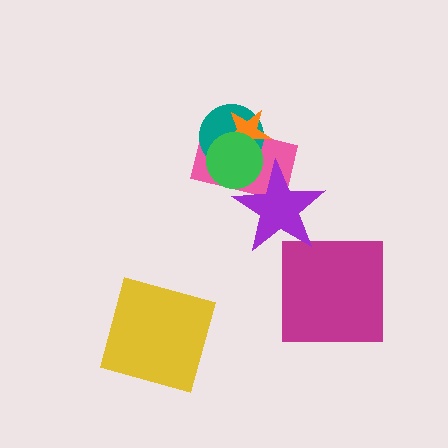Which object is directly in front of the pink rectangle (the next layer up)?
The purple star is directly in front of the pink rectangle.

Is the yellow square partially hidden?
No, no other shape covers it.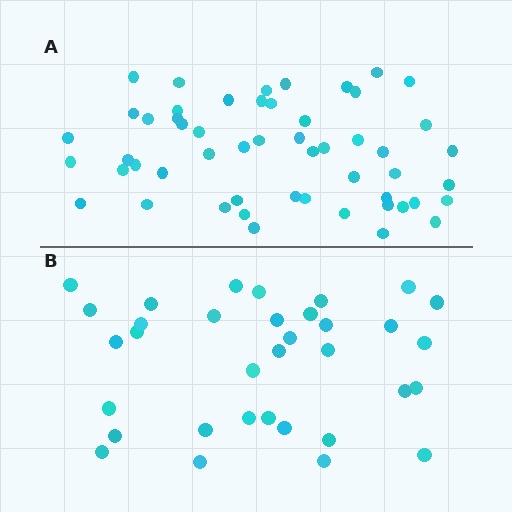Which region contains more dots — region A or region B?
Region A (the top region) has more dots.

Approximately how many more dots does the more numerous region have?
Region A has approximately 20 more dots than region B.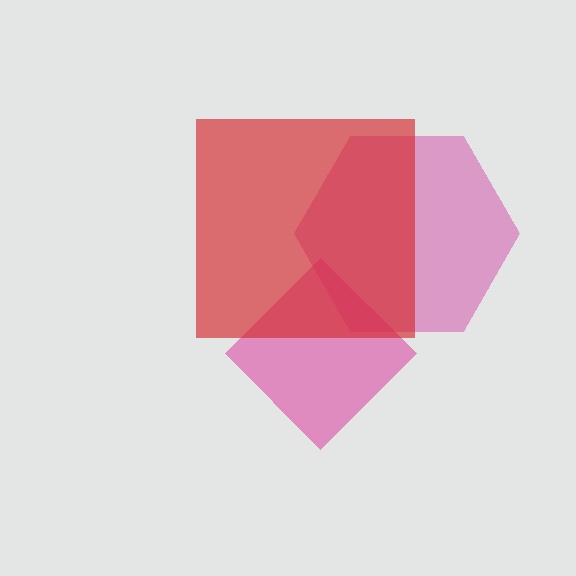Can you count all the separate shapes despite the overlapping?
Yes, there are 3 separate shapes.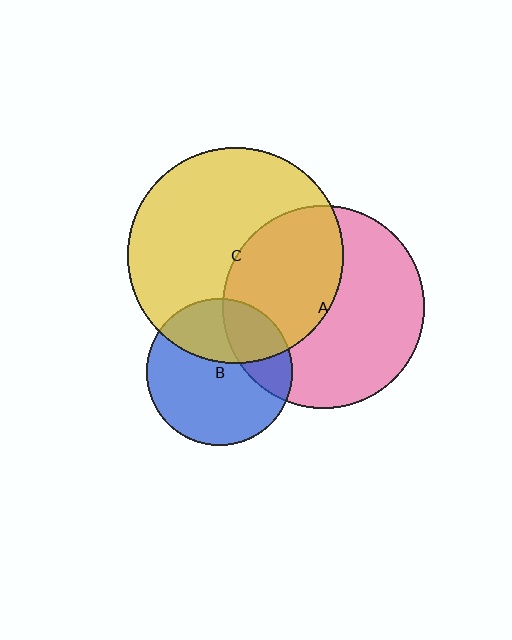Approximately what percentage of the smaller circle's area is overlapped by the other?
Approximately 45%.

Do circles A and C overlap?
Yes.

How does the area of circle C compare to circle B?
Approximately 2.2 times.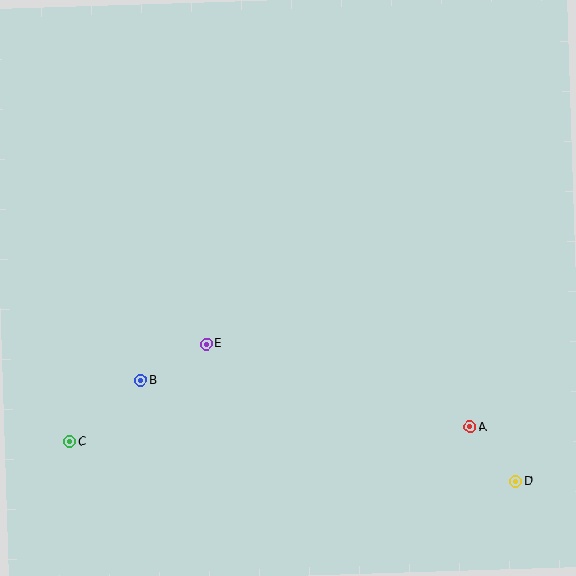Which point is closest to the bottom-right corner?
Point D is closest to the bottom-right corner.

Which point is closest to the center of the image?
Point E at (206, 344) is closest to the center.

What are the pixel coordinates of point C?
Point C is at (70, 442).